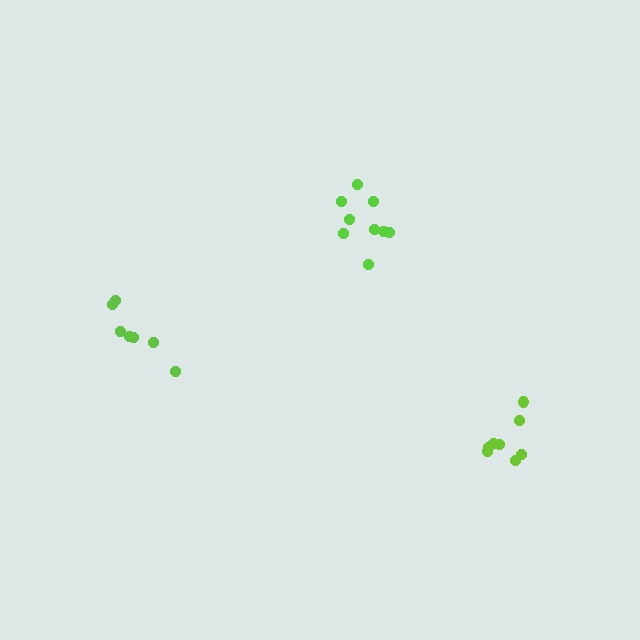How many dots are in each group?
Group 1: 7 dots, Group 2: 9 dots, Group 3: 8 dots (24 total).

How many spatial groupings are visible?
There are 3 spatial groupings.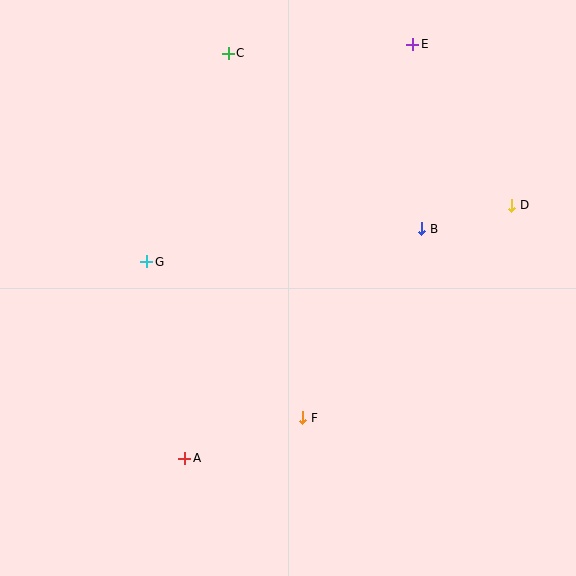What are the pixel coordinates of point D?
Point D is at (512, 205).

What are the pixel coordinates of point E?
Point E is at (413, 44).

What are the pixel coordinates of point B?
Point B is at (422, 229).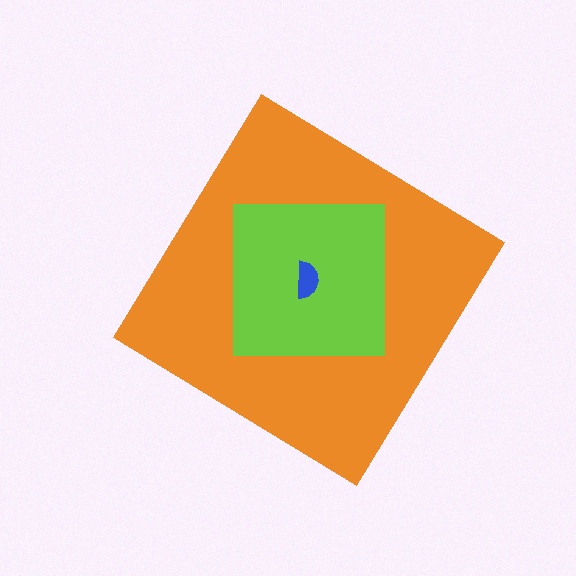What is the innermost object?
The blue semicircle.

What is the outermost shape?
The orange diamond.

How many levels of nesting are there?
3.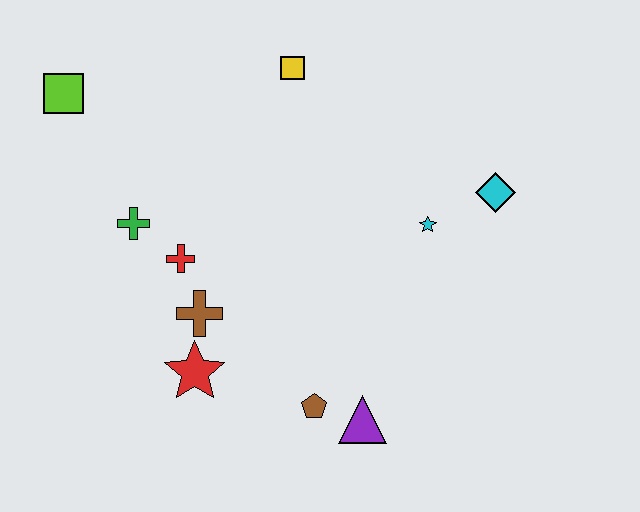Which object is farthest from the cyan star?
The lime square is farthest from the cyan star.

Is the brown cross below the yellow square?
Yes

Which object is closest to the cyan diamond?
The cyan star is closest to the cyan diamond.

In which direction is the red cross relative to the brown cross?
The red cross is above the brown cross.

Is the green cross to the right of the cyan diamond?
No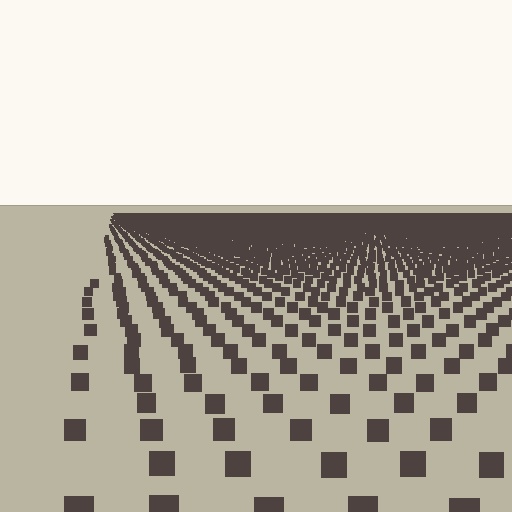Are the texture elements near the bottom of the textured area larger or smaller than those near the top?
Larger. Near the bottom, elements are closer to the viewer and appear at a bigger on-screen size.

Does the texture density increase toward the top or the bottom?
Density increases toward the top.